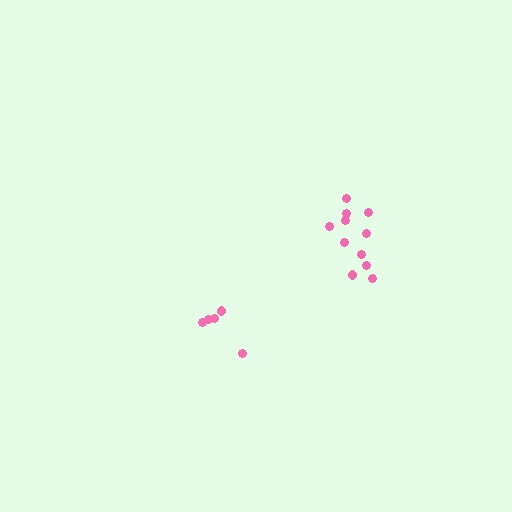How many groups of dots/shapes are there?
There are 2 groups.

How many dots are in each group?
Group 1: 11 dots, Group 2: 5 dots (16 total).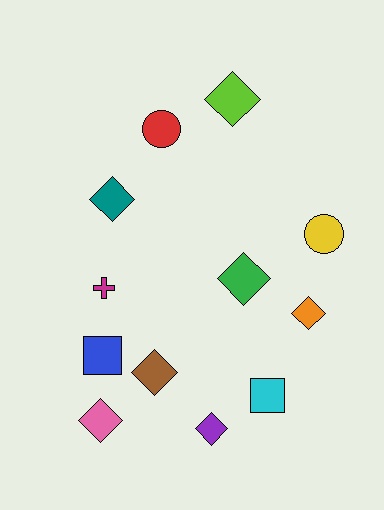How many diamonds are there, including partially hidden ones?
There are 7 diamonds.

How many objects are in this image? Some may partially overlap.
There are 12 objects.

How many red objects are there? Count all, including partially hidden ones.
There is 1 red object.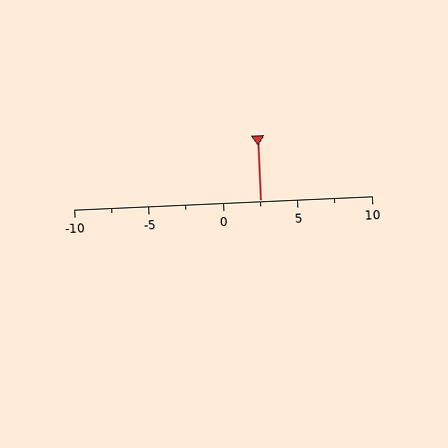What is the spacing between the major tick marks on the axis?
The major ticks are spaced 5 apart.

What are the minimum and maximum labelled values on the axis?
The axis runs from -10 to 10.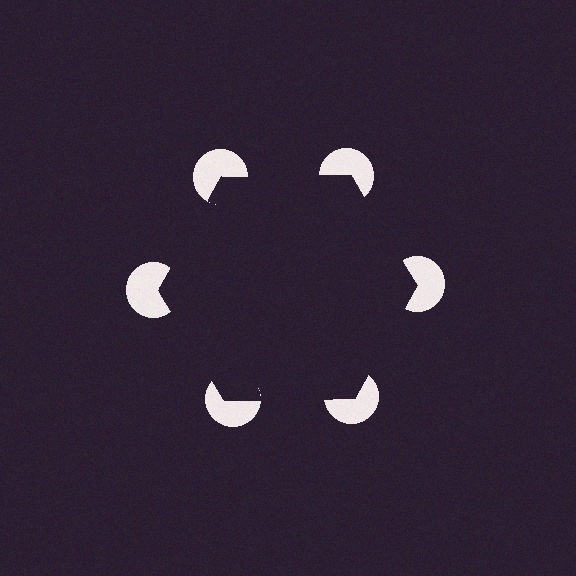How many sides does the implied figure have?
6 sides.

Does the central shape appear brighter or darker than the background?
It typically appears slightly darker than the background, even though no actual brightness change is drawn.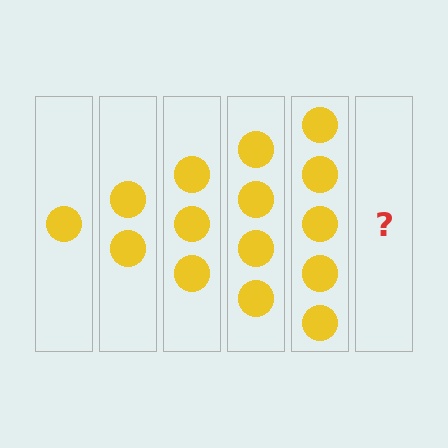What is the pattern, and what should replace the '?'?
The pattern is that each step adds one more circle. The '?' should be 6 circles.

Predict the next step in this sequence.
The next step is 6 circles.